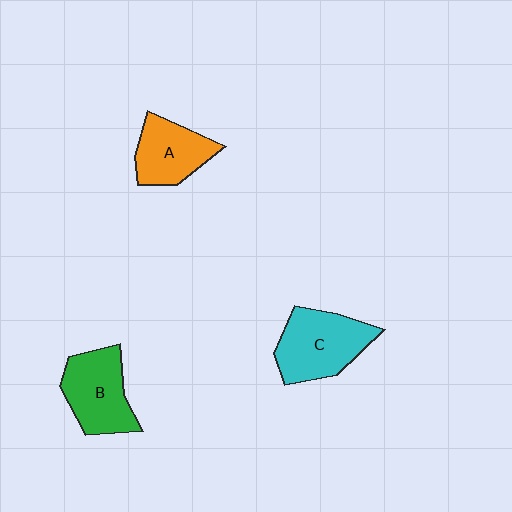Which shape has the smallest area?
Shape A (orange).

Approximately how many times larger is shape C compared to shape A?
Approximately 1.3 times.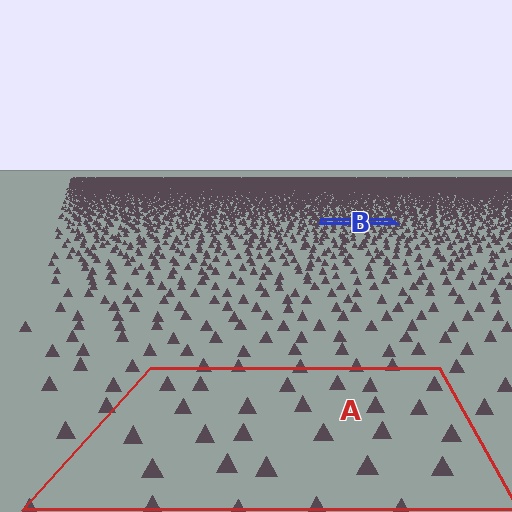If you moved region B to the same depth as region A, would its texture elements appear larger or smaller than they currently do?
They would appear larger. At a closer depth, the same texture elements are projected at a bigger on-screen size.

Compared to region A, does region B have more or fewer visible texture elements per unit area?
Region B has more texture elements per unit area — they are packed more densely because it is farther away.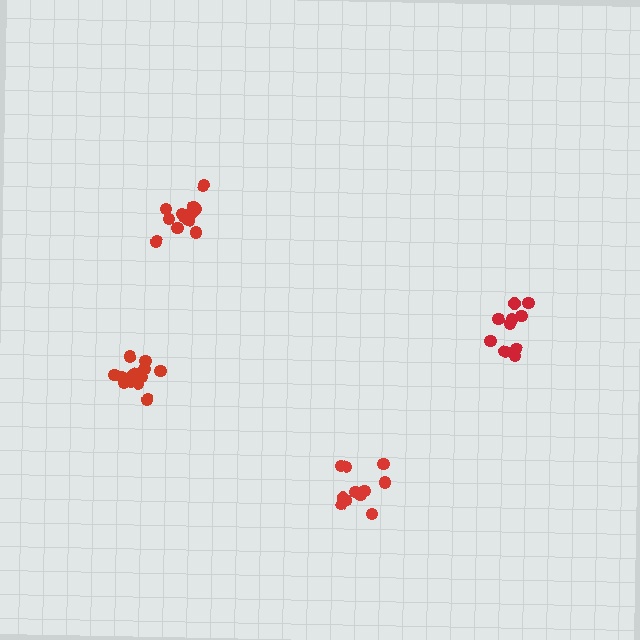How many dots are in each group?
Group 1: 12 dots, Group 2: 10 dots, Group 3: 11 dots, Group 4: 14 dots (47 total).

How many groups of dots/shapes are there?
There are 4 groups.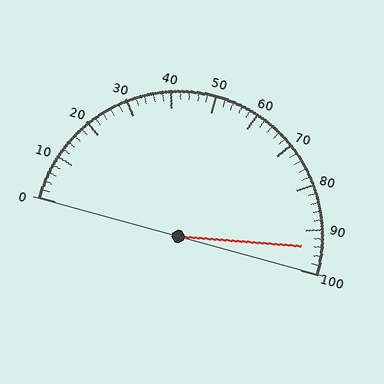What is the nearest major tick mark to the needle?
The nearest major tick mark is 90.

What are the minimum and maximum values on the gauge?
The gauge ranges from 0 to 100.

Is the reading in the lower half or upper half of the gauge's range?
The reading is in the upper half of the range (0 to 100).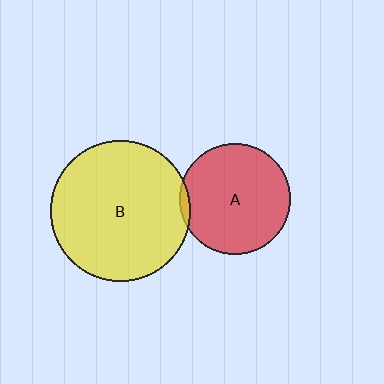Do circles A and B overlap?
Yes.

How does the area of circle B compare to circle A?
Approximately 1.6 times.